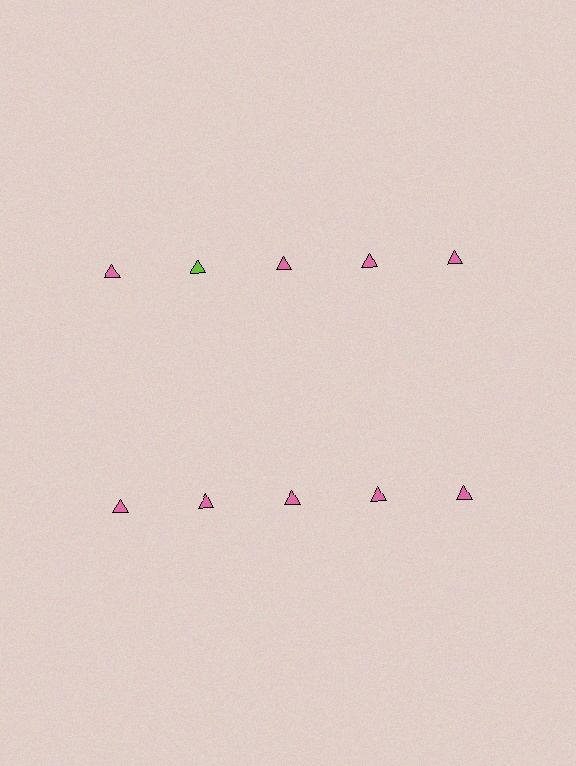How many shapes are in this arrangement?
There are 10 shapes arranged in a grid pattern.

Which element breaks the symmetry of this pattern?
The lime triangle in the top row, second from left column breaks the symmetry. All other shapes are pink triangles.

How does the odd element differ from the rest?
It has a different color: lime instead of pink.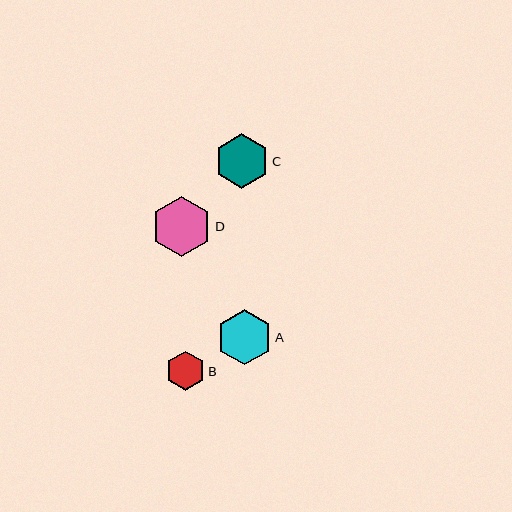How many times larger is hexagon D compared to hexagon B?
Hexagon D is approximately 1.5 times the size of hexagon B.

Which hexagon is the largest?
Hexagon D is the largest with a size of approximately 60 pixels.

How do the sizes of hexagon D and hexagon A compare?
Hexagon D and hexagon A are approximately the same size.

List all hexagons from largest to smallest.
From largest to smallest: D, A, C, B.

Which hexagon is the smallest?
Hexagon B is the smallest with a size of approximately 39 pixels.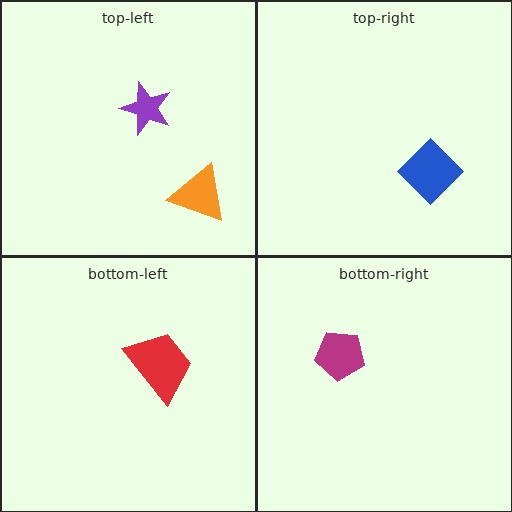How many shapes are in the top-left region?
2.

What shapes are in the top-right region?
The blue diamond.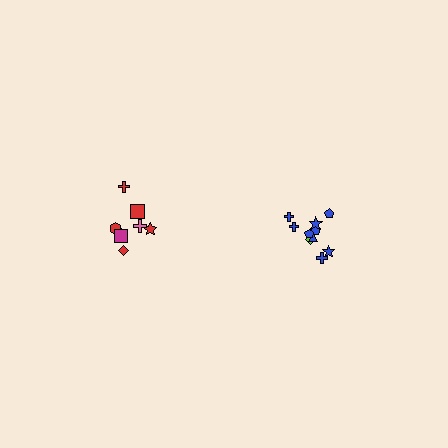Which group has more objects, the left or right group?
The right group.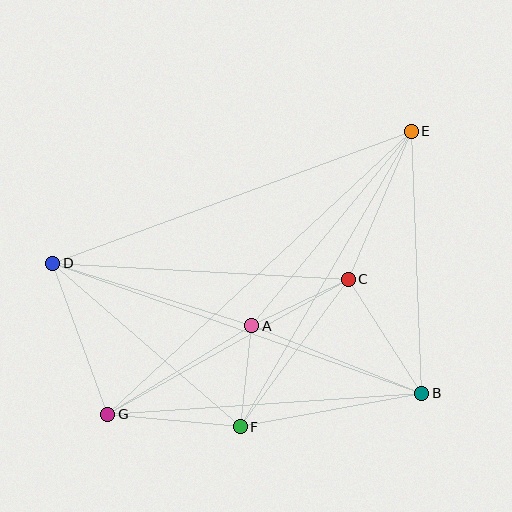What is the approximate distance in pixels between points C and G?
The distance between C and G is approximately 276 pixels.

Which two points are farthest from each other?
Points E and G are farthest from each other.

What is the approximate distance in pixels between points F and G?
The distance between F and G is approximately 133 pixels.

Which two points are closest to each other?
Points A and F are closest to each other.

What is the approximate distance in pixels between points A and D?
The distance between A and D is approximately 208 pixels.